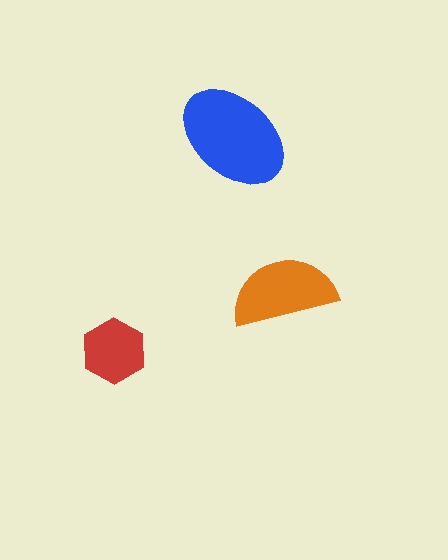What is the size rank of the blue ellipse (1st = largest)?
1st.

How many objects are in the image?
There are 3 objects in the image.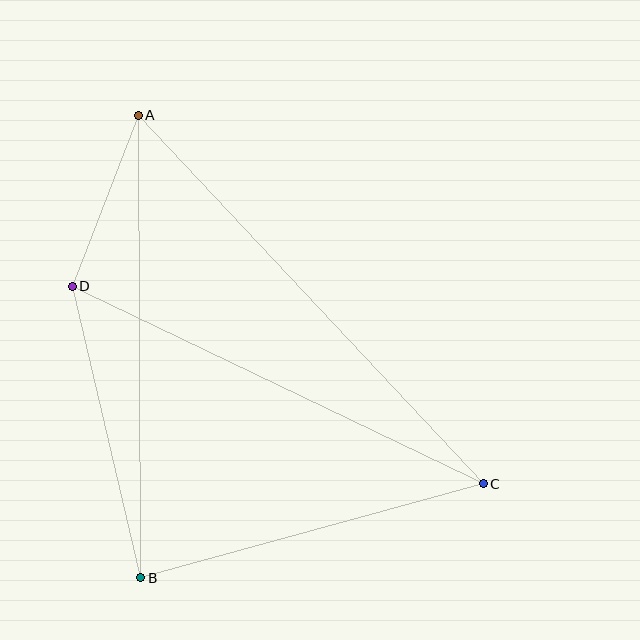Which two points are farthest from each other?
Points A and C are farthest from each other.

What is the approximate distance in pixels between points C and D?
The distance between C and D is approximately 456 pixels.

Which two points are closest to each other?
Points A and D are closest to each other.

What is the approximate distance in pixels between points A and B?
The distance between A and B is approximately 462 pixels.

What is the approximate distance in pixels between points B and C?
The distance between B and C is approximately 355 pixels.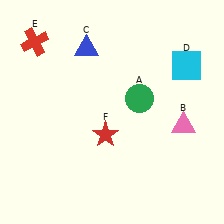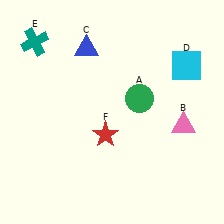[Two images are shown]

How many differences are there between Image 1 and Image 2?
There is 1 difference between the two images.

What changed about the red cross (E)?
In Image 1, E is red. In Image 2, it changed to teal.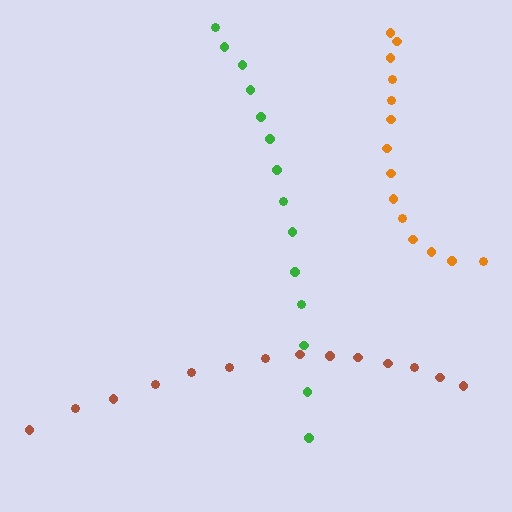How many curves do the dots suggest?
There are 3 distinct paths.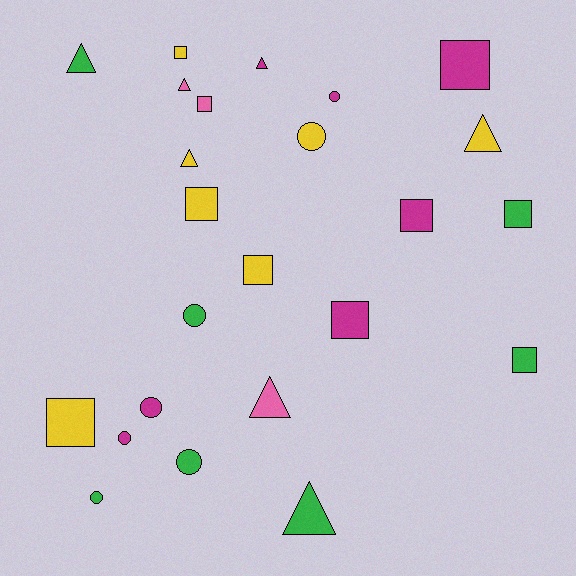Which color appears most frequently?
Yellow, with 7 objects.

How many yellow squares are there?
There are 4 yellow squares.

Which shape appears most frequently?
Square, with 10 objects.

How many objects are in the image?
There are 24 objects.